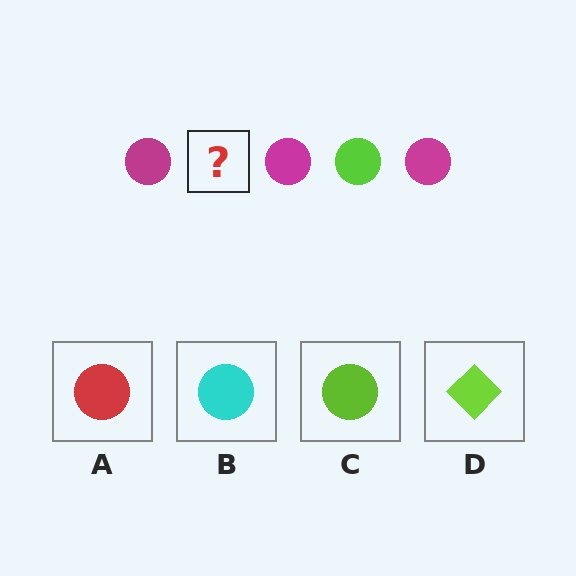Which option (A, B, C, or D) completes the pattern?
C.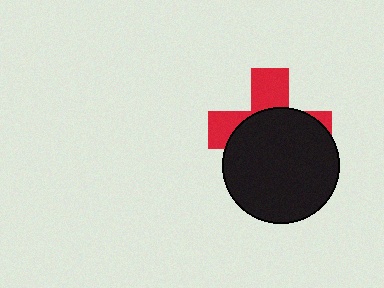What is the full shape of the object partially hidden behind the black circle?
The partially hidden object is a red cross.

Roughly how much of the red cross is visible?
A small part of it is visible (roughly 37%).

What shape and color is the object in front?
The object in front is a black circle.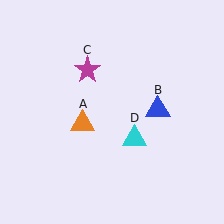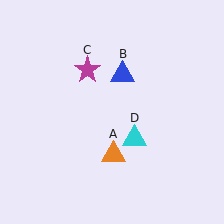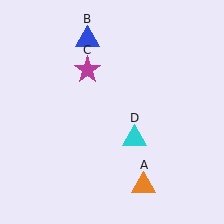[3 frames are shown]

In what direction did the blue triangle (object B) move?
The blue triangle (object B) moved up and to the left.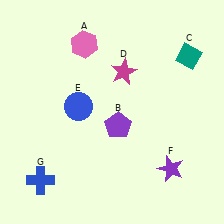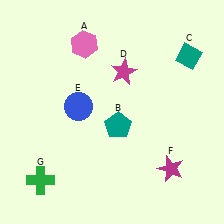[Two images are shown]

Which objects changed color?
B changed from purple to teal. F changed from purple to magenta. G changed from blue to green.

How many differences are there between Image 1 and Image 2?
There are 3 differences between the two images.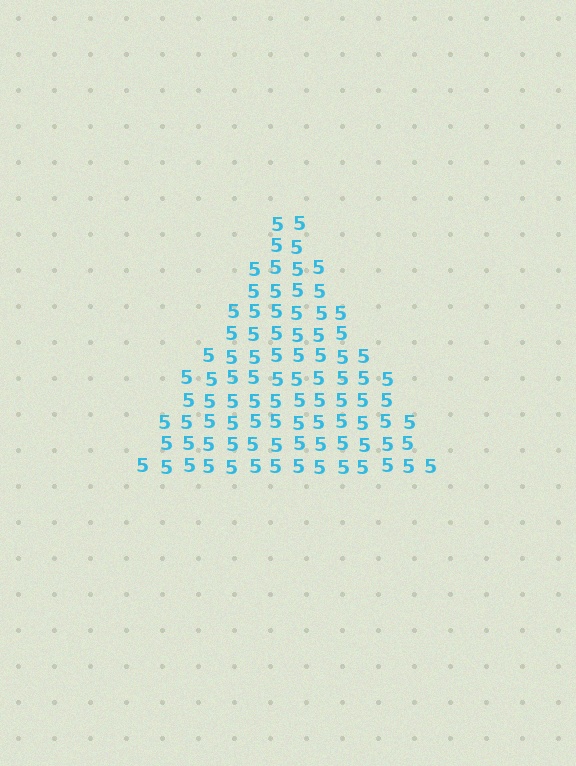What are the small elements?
The small elements are digit 5's.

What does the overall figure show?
The overall figure shows a triangle.